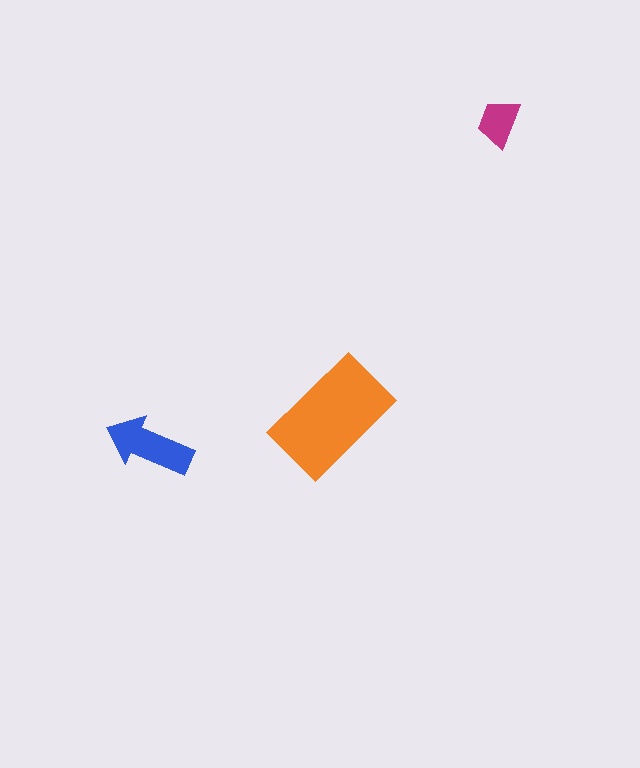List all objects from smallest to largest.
The magenta trapezoid, the blue arrow, the orange rectangle.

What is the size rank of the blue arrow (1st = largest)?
2nd.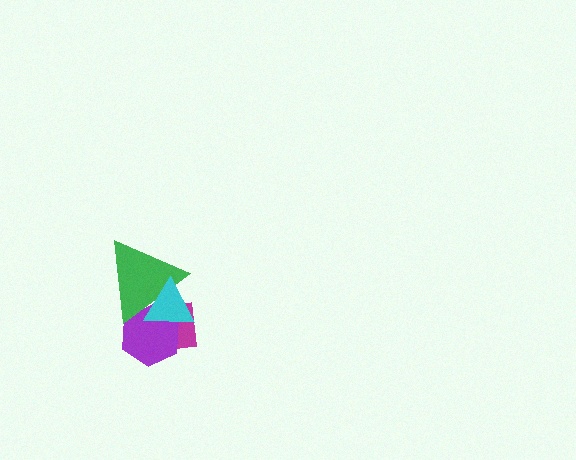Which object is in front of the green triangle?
The cyan triangle is in front of the green triangle.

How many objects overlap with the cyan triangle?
3 objects overlap with the cyan triangle.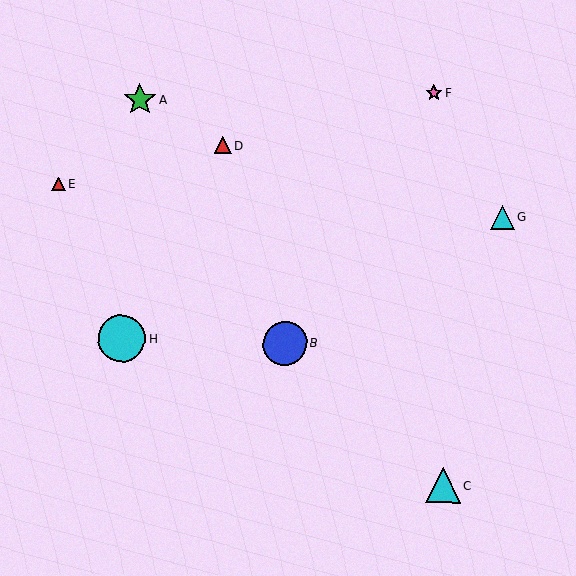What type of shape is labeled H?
Shape H is a cyan circle.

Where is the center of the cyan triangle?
The center of the cyan triangle is at (443, 485).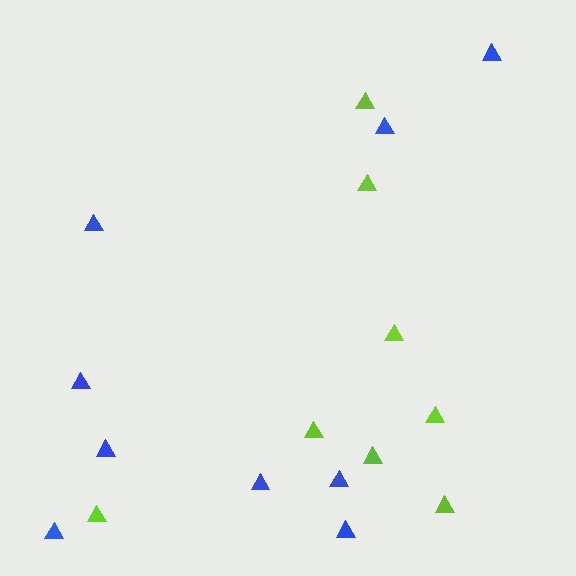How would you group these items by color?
There are 2 groups: one group of blue triangles (9) and one group of lime triangles (8).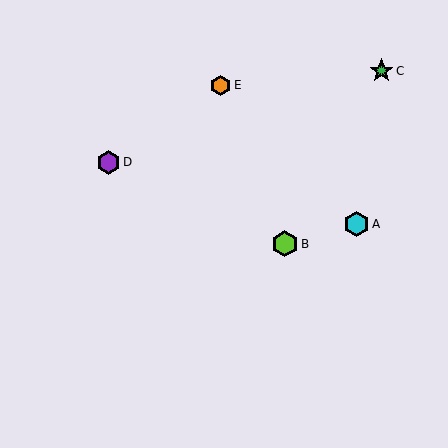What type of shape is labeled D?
Shape D is a purple hexagon.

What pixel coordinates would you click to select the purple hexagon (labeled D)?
Click at (108, 162) to select the purple hexagon D.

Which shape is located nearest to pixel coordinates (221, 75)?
The orange hexagon (labeled E) at (221, 85) is nearest to that location.